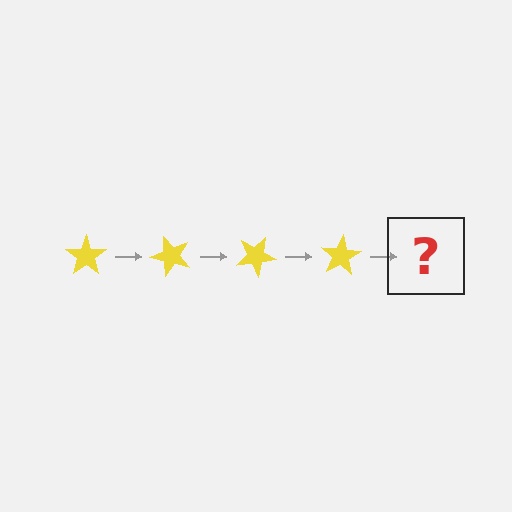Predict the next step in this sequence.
The next step is a yellow star rotated 200 degrees.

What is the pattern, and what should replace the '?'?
The pattern is that the star rotates 50 degrees each step. The '?' should be a yellow star rotated 200 degrees.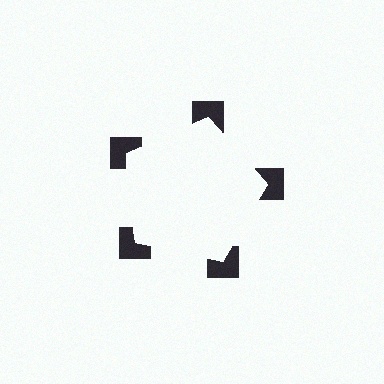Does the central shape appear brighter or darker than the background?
It typically appears slightly brighter than the background, even though no actual brightness change is drawn.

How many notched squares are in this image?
There are 5 — one at each vertex of the illusory pentagon.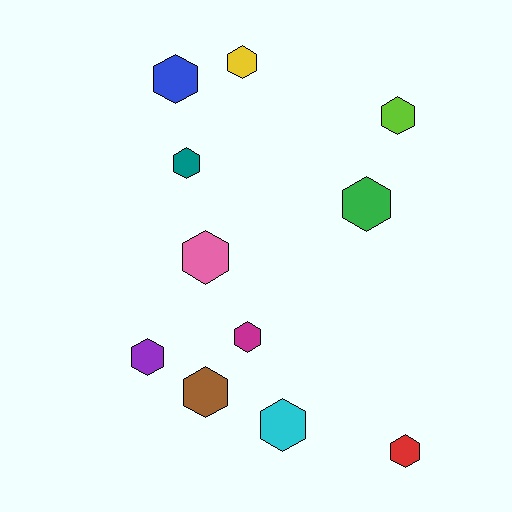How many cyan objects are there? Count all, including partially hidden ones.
There is 1 cyan object.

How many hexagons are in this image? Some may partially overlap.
There are 11 hexagons.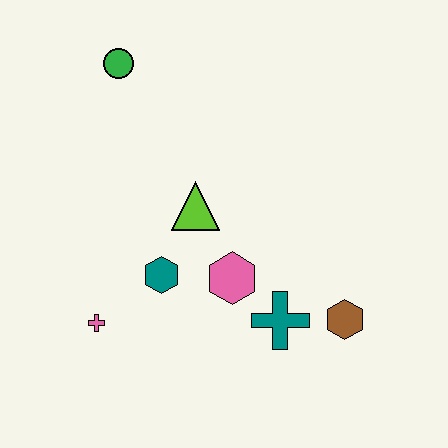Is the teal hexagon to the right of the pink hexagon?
No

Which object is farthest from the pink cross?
The green circle is farthest from the pink cross.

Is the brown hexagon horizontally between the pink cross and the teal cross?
No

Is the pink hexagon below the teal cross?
No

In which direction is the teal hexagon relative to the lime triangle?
The teal hexagon is below the lime triangle.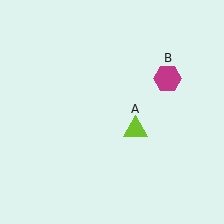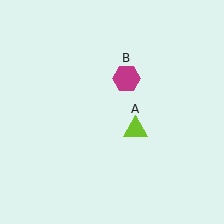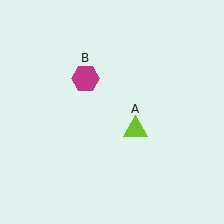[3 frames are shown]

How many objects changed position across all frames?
1 object changed position: magenta hexagon (object B).